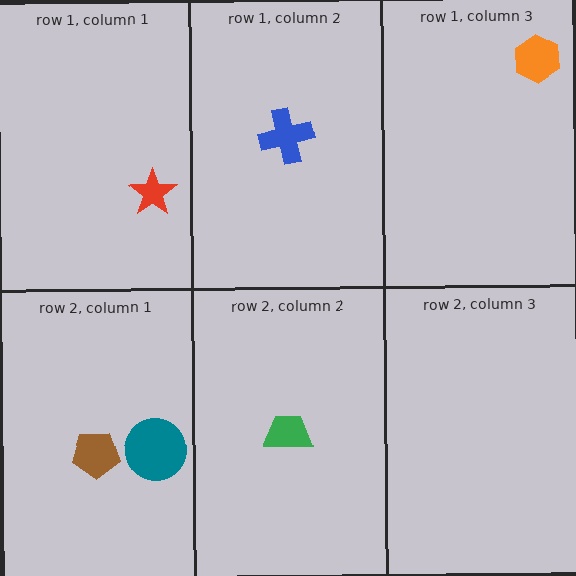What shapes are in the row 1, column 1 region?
The red star.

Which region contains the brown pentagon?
The row 2, column 1 region.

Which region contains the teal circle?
The row 2, column 1 region.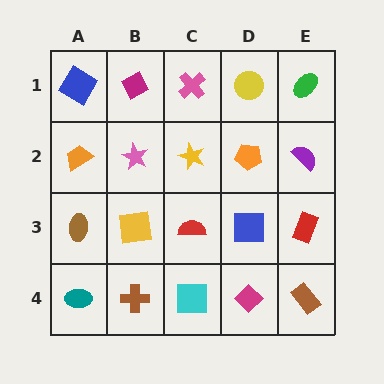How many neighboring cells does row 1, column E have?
2.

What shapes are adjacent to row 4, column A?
A brown ellipse (row 3, column A), a brown cross (row 4, column B).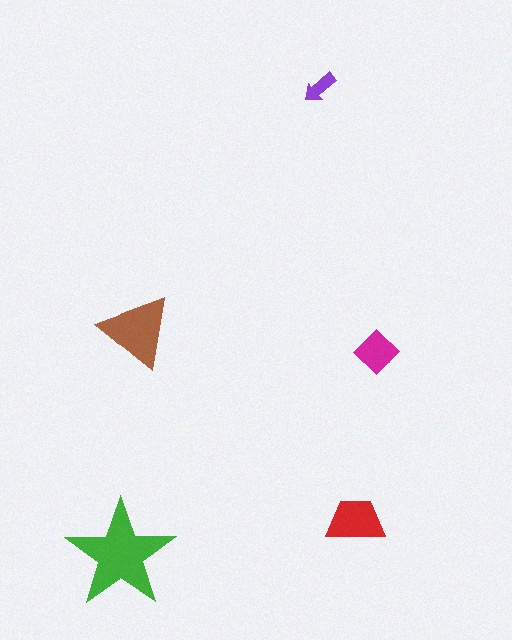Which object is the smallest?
The purple arrow.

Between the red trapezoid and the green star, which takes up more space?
The green star.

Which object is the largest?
The green star.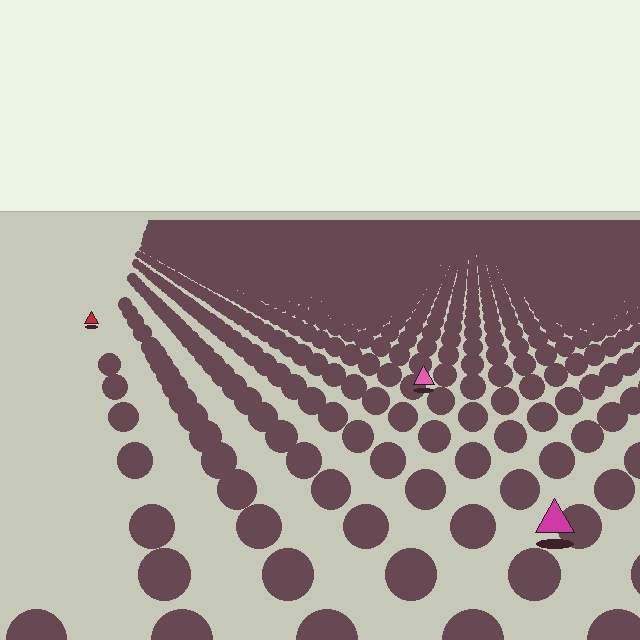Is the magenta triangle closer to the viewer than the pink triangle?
Yes. The magenta triangle is closer — you can tell from the texture gradient: the ground texture is coarser near it.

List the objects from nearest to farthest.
From nearest to farthest: the magenta triangle, the pink triangle, the red triangle.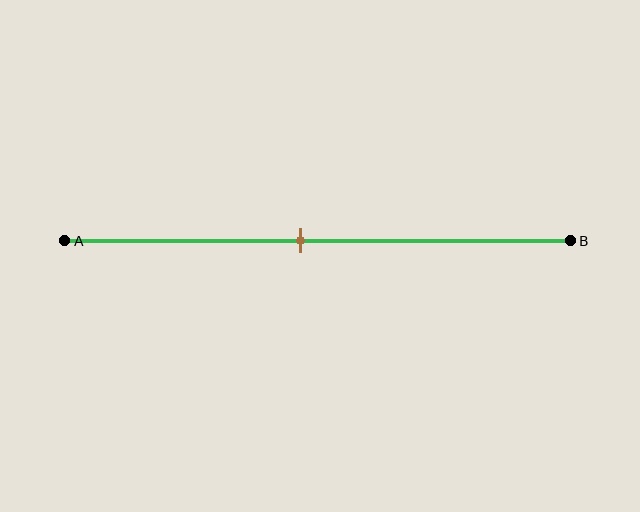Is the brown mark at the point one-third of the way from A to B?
No, the mark is at about 45% from A, not at the 33% one-third point.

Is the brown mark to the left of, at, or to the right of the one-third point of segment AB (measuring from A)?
The brown mark is to the right of the one-third point of segment AB.